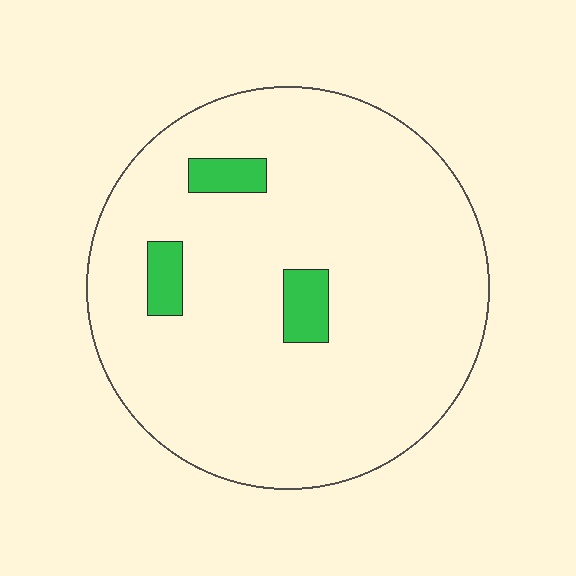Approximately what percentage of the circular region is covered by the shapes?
Approximately 5%.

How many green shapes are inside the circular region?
3.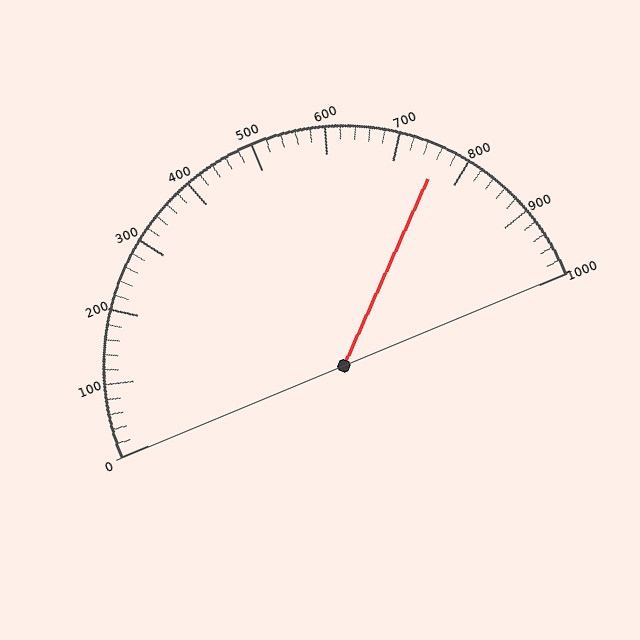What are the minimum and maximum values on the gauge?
The gauge ranges from 0 to 1000.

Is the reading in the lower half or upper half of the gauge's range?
The reading is in the upper half of the range (0 to 1000).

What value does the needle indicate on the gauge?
The needle indicates approximately 760.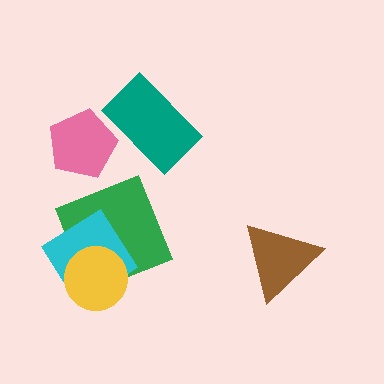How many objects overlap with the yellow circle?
2 objects overlap with the yellow circle.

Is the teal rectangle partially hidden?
Yes, it is partially covered by another shape.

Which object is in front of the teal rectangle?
The pink pentagon is in front of the teal rectangle.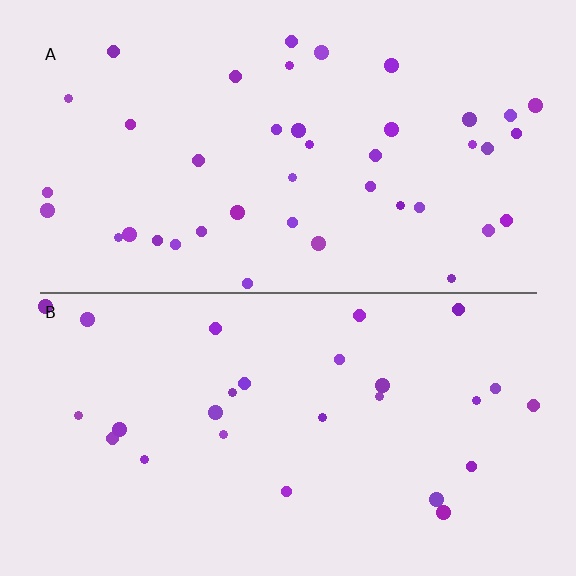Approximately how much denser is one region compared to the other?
Approximately 1.5× — region A over region B.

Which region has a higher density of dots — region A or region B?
A (the top).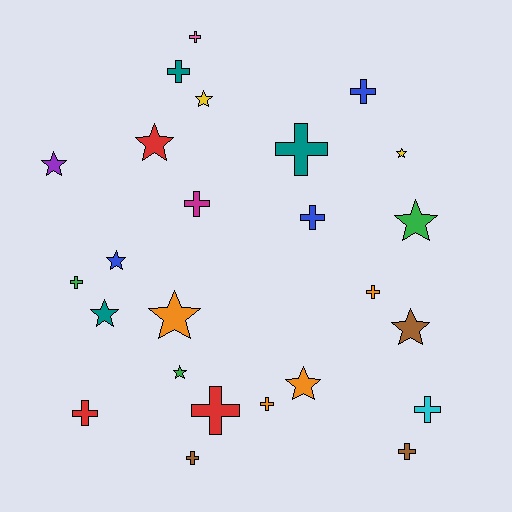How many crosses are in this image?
There are 14 crosses.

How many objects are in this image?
There are 25 objects.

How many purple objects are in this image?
There is 1 purple object.